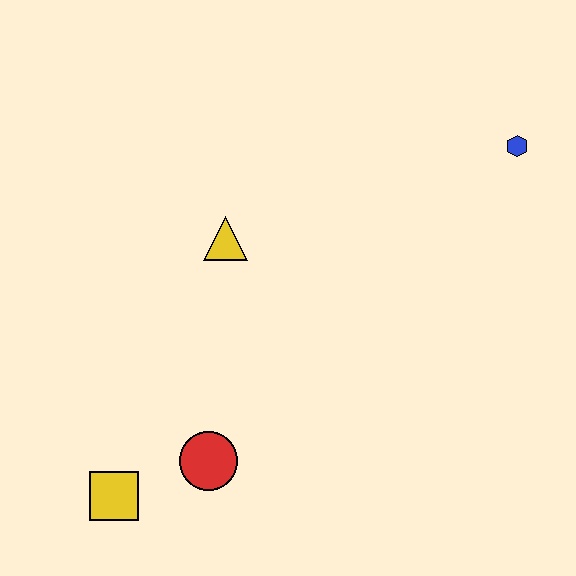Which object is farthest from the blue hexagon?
The yellow square is farthest from the blue hexagon.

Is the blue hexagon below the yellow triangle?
No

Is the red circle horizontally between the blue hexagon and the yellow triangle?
No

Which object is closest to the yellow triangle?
The red circle is closest to the yellow triangle.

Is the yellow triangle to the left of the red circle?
No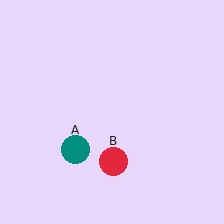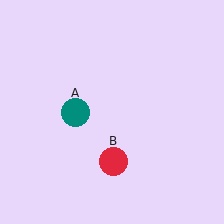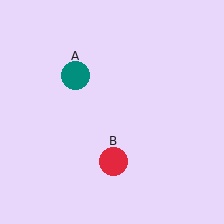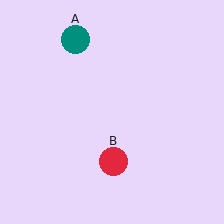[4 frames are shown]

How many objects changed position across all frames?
1 object changed position: teal circle (object A).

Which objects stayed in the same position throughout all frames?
Red circle (object B) remained stationary.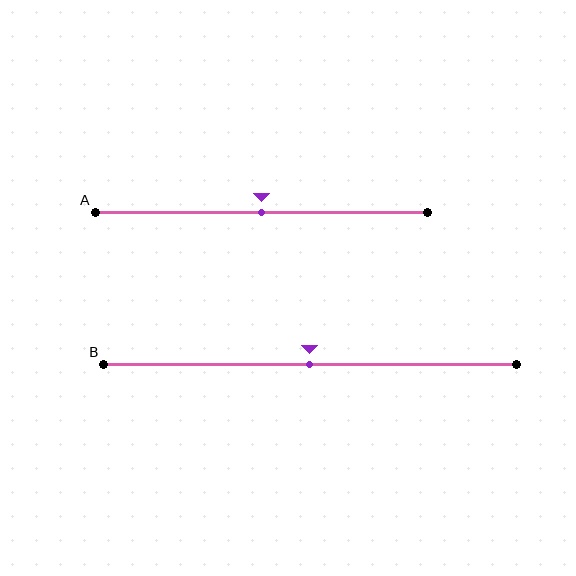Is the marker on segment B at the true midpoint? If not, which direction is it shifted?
Yes, the marker on segment B is at the true midpoint.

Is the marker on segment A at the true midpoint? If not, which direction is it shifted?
Yes, the marker on segment A is at the true midpoint.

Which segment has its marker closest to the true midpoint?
Segment A has its marker closest to the true midpoint.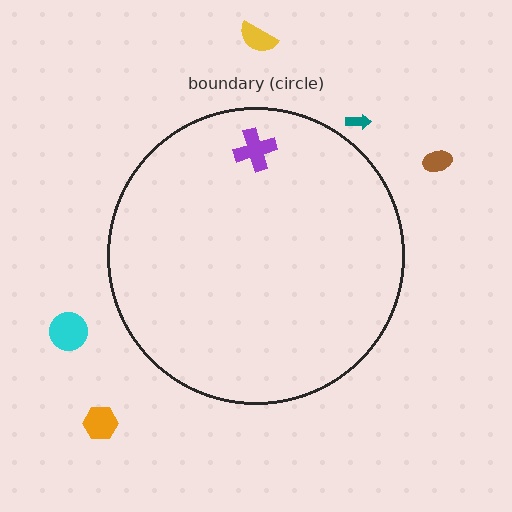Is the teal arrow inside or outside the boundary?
Outside.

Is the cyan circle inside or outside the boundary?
Outside.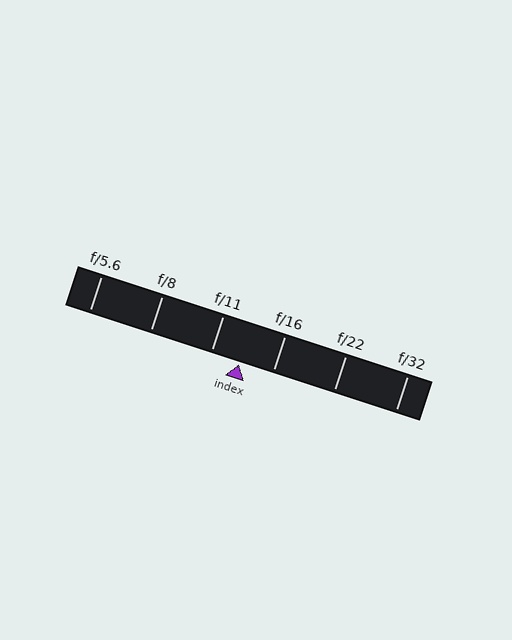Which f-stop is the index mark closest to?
The index mark is closest to f/11.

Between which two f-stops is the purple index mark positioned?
The index mark is between f/11 and f/16.